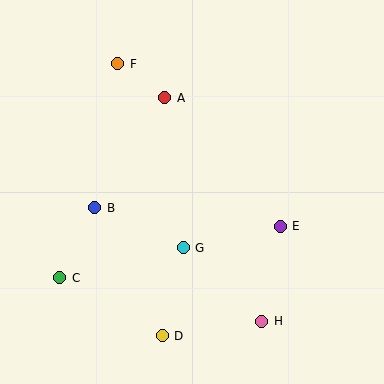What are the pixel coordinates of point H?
Point H is at (262, 321).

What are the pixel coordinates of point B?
Point B is at (95, 208).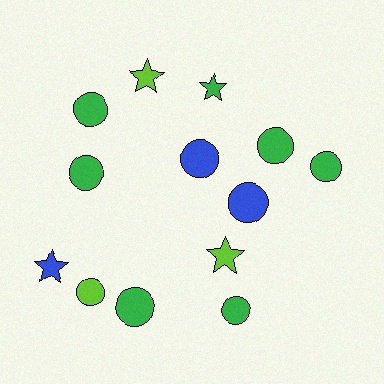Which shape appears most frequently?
Circle, with 9 objects.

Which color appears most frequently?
Green, with 7 objects.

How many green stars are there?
There is 1 green star.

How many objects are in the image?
There are 13 objects.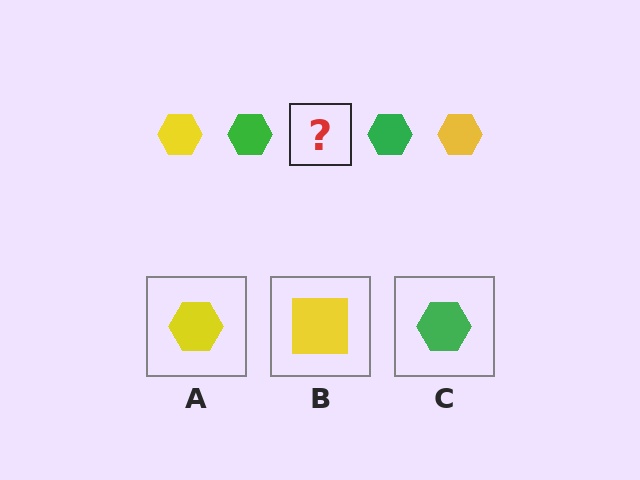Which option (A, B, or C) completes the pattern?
A.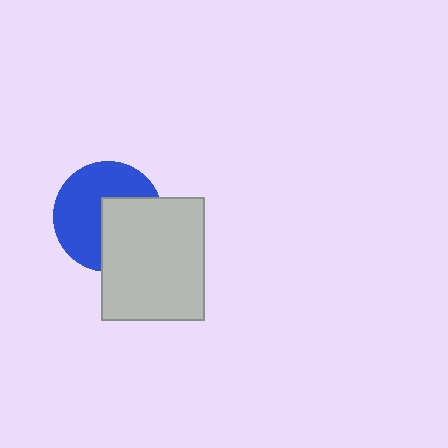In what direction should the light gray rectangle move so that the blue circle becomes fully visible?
The light gray rectangle should move toward the lower-right. That is the shortest direction to clear the overlap and leave the blue circle fully visible.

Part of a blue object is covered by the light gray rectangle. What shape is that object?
It is a circle.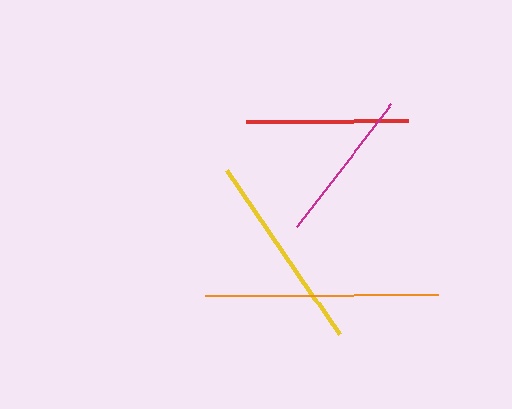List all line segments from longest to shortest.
From longest to shortest: orange, yellow, red, magenta.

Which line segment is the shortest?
The magenta line is the shortest at approximately 154 pixels.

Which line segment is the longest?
The orange line is the longest at approximately 233 pixels.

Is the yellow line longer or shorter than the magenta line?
The yellow line is longer than the magenta line.